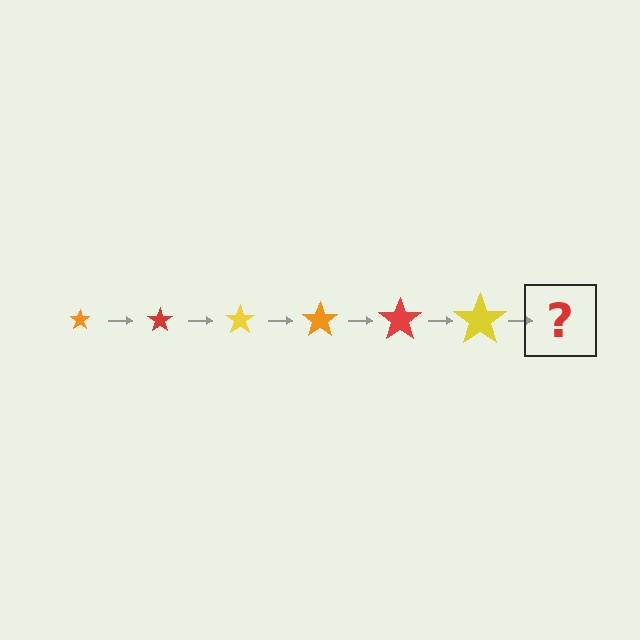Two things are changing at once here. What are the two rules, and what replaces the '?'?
The two rules are that the star grows larger each step and the color cycles through orange, red, and yellow. The '?' should be an orange star, larger than the previous one.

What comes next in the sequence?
The next element should be an orange star, larger than the previous one.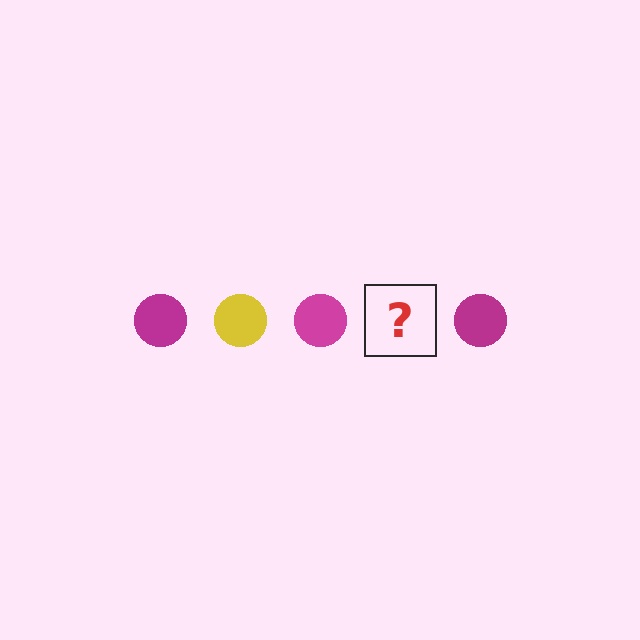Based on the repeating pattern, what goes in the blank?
The blank should be a yellow circle.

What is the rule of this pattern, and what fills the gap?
The rule is that the pattern cycles through magenta, yellow circles. The gap should be filled with a yellow circle.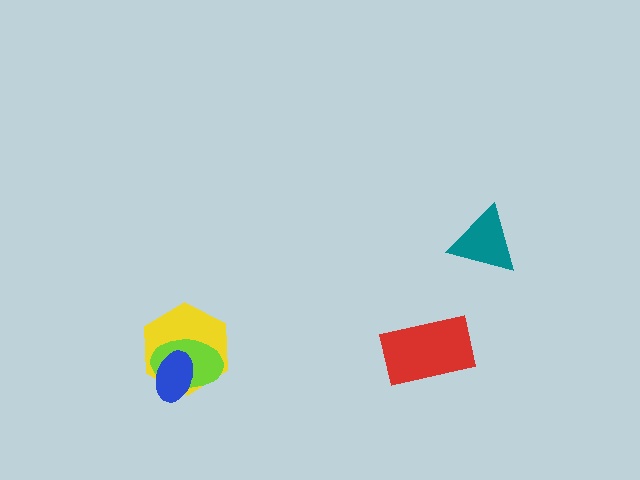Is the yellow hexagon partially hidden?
Yes, it is partially covered by another shape.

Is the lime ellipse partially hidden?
Yes, it is partially covered by another shape.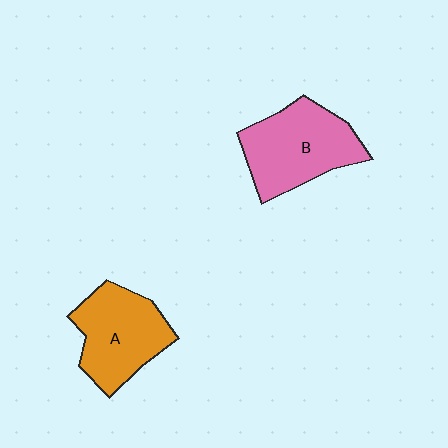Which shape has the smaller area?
Shape A (orange).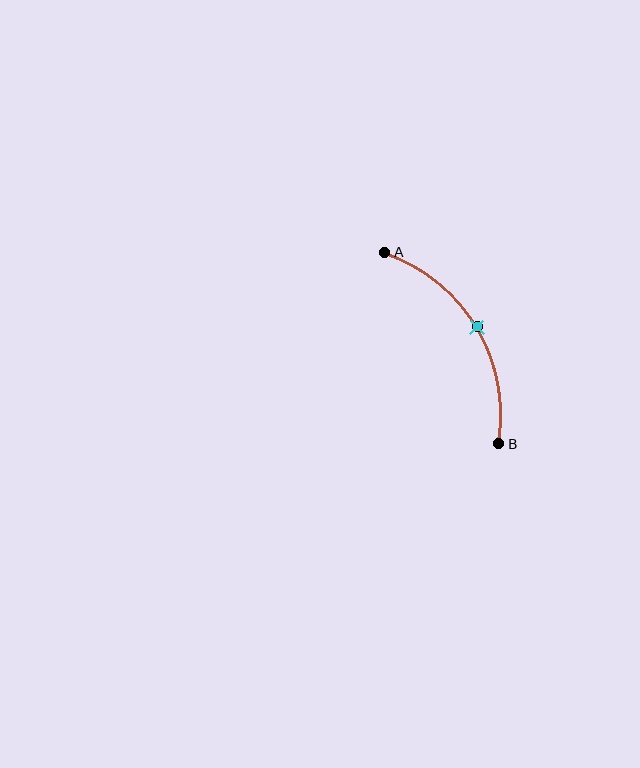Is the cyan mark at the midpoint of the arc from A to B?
Yes. The cyan mark lies on the arc at equal arc-length from both A and B — it is the arc midpoint.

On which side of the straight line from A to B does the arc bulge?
The arc bulges to the right of the straight line connecting A and B.